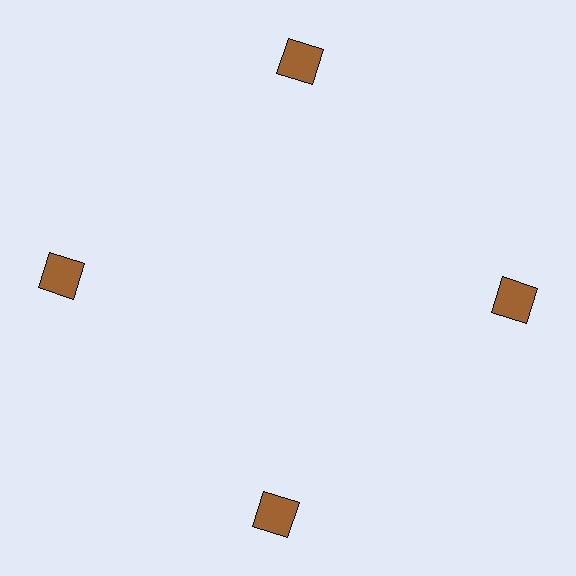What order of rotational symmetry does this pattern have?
This pattern has 4-fold rotational symmetry.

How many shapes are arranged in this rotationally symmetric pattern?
There are 4 shapes, arranged in 4 groups of 1.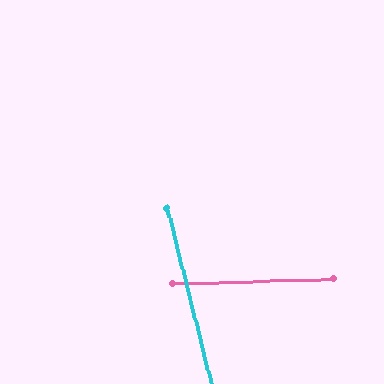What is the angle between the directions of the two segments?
Approximately 78 degrees.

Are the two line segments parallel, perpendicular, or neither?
Neither parallel nor perpendicular — they differ by about 78°.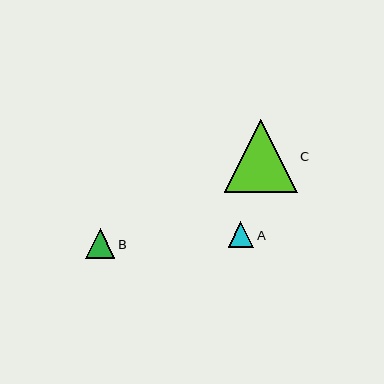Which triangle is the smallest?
Triangle A is the smallest with a size of approximately 25 pixels.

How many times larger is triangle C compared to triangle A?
Triangle C is approximately 2.9 times the size of triangle A.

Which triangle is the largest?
Triangle C is the largest with a size of approximately 73 pixels.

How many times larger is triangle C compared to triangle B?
Triangle C is approximately 2.5 times the size of triangle B.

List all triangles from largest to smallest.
From largest to smallest: C, B, A.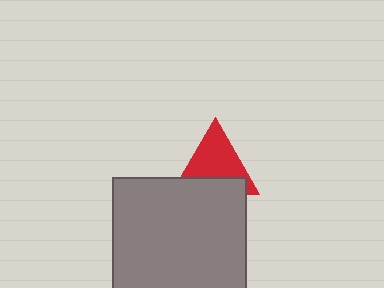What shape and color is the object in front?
The object in front is a gray square.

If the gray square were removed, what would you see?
You would see the complete red triangle.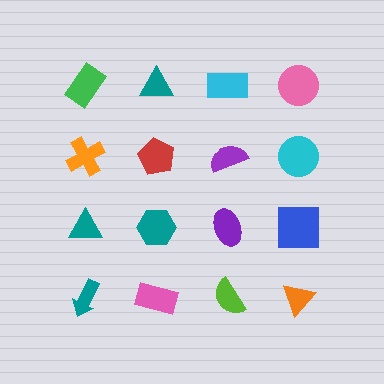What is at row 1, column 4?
A pink circle.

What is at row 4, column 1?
A teal arrow.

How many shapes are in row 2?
4 shapes.